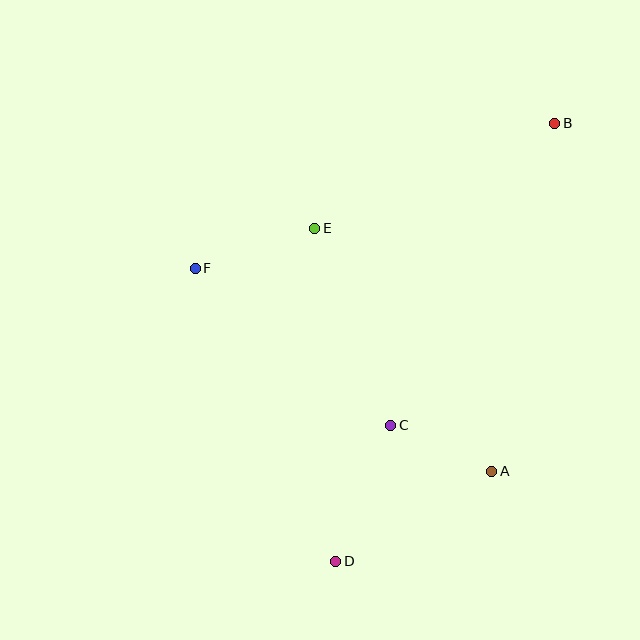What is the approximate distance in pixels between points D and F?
The distance between D and F is approximately 325 pixels.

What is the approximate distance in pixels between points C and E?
The distance between C and E is approximately 211 pixels.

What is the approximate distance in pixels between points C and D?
The distance between C and D is approximately 146 pixels.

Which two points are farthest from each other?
Points B and D are farthest from each other.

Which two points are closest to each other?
Points A and C are closest to each other.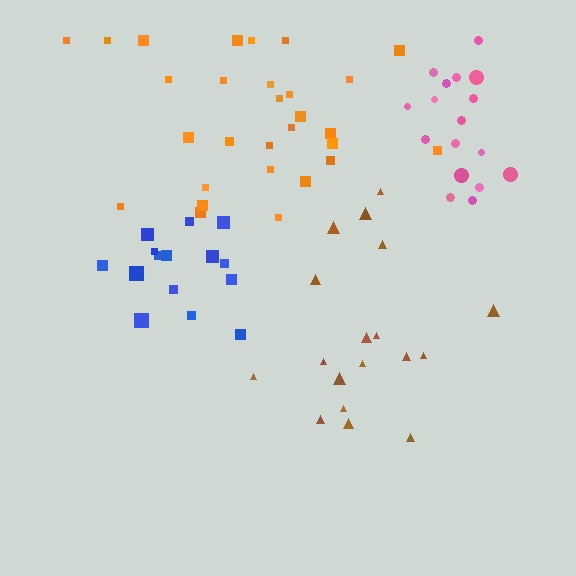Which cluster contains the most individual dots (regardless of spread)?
Orange (30).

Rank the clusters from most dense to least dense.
blue, pink, orange, brown.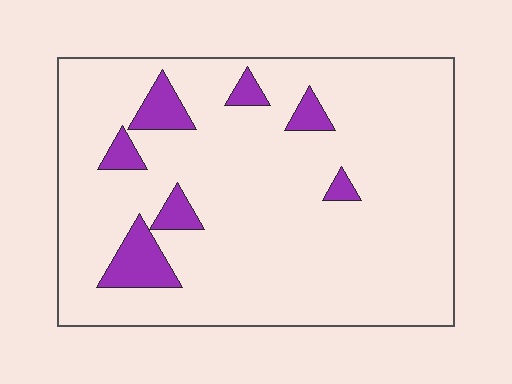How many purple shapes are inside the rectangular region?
7.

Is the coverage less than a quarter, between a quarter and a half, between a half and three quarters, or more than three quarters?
Less than a quarter.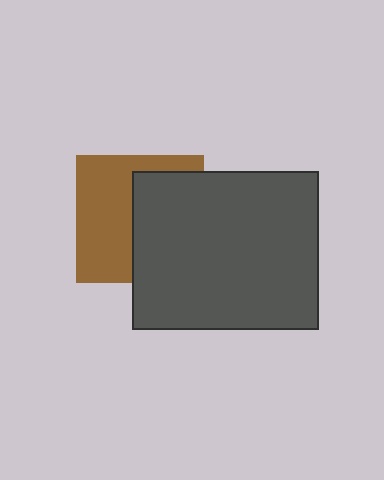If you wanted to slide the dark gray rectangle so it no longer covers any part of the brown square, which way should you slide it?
Slide it right — that is the most direct way to separate the two shapes.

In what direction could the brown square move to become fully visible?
The brown square could move left. That would shift it out from behind the dark gray rectangle entirely.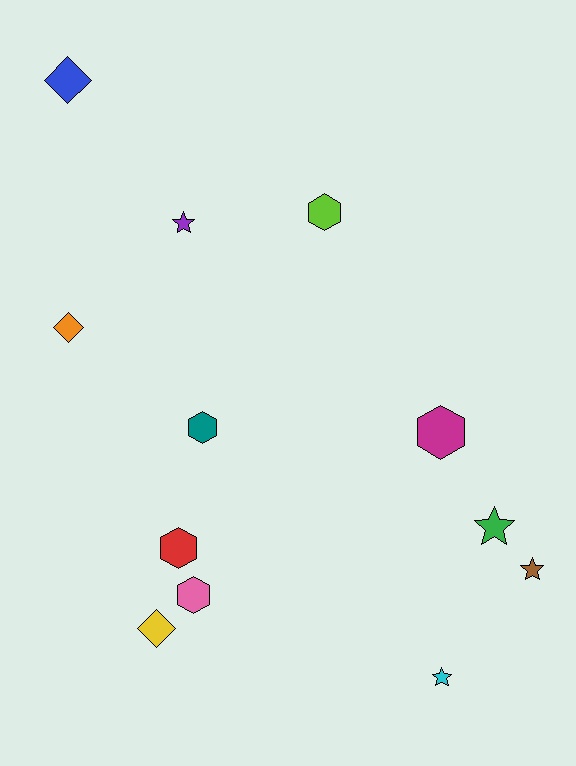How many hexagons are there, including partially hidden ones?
There are 5 hexagons.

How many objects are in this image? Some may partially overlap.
There are 12 objects.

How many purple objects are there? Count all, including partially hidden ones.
There is 1 purple object.